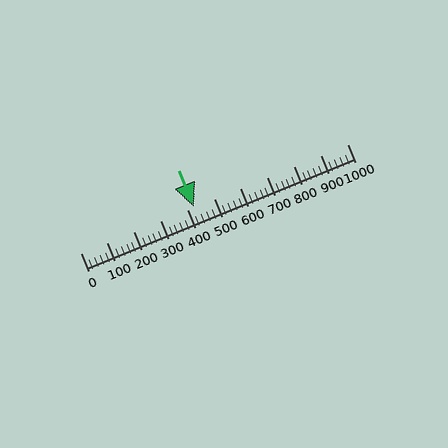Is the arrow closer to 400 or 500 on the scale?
The arrow is closer to 400.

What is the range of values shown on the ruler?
The ruler shows values from 0 to 1000.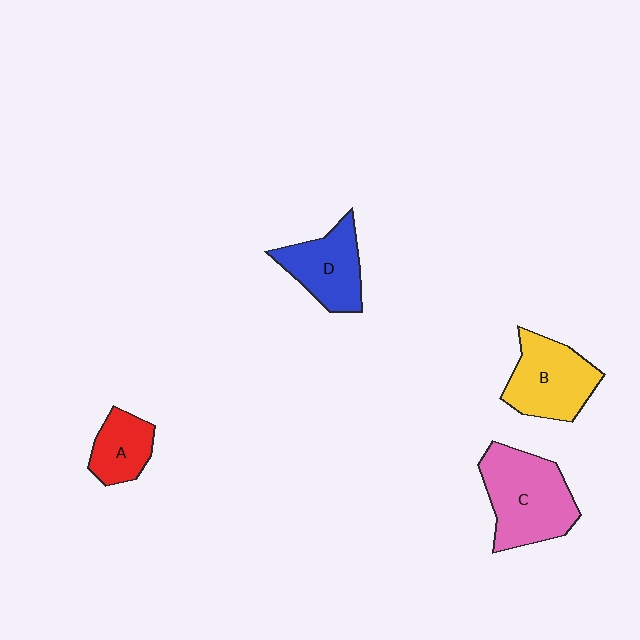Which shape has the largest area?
Shape C (pink).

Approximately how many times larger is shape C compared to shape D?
Approximately 1.4 times.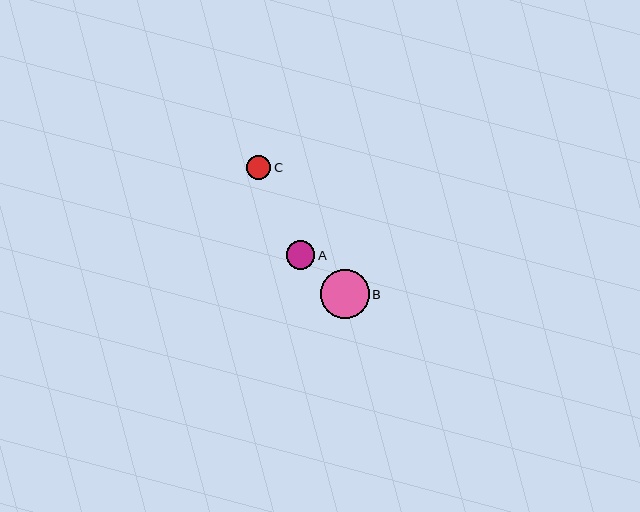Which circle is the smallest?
Circle C is the smallest with a size of approximately 25 pixels.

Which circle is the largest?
Circle B is the largest with a size of approximately 49 pixels.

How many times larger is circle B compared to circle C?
Circle B is approximately 2.0 times the size of circle C.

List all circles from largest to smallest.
From largest to smallest: B, A, C.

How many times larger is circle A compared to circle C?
Circle A is approximately 1.1 times the size of circle C.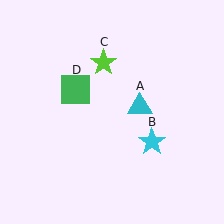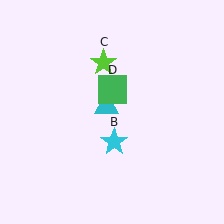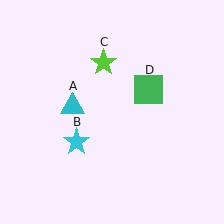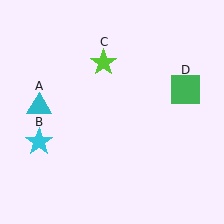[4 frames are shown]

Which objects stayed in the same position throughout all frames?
Lime star (object C) remained stationary.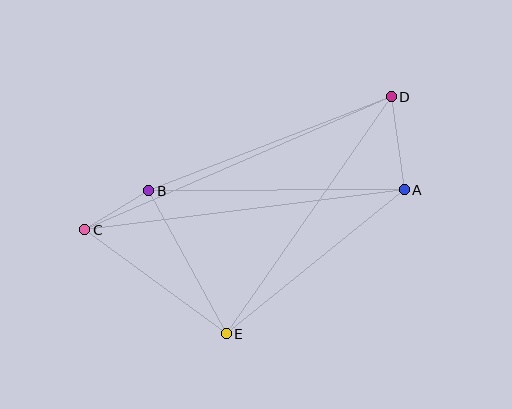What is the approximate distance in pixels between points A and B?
The distance between A and B is approximately 256 pixels.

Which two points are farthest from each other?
Points C and D are farthest from each other.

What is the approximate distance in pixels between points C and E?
The distance between C and E is approximately 176 pixels.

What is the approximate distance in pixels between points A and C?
The distance between A and C is approximately 322 pixels.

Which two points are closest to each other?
Points B and C are closest to each other.